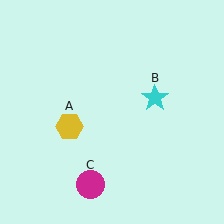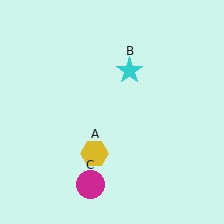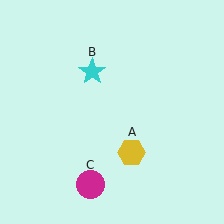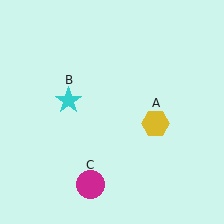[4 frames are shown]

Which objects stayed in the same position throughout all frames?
Magenta circle (object C) remained stationary.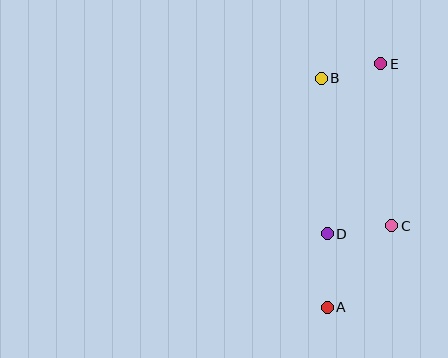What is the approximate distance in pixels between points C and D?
The distance between C and D is approximately 65 pixels.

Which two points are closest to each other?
Points B and E are closest to each other.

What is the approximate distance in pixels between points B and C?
The distance between B and C is approximately 163 pixels.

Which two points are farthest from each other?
Points A and E are farthest from each other.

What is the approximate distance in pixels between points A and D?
The distance between A and D is approximately 74 pixels.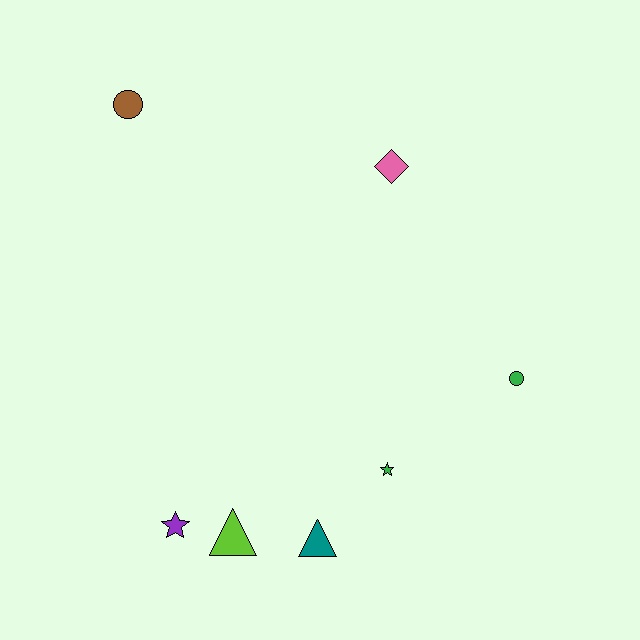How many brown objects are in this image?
There is 1 brown object.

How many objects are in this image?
There are 7 objects.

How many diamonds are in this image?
There is 1 diamond.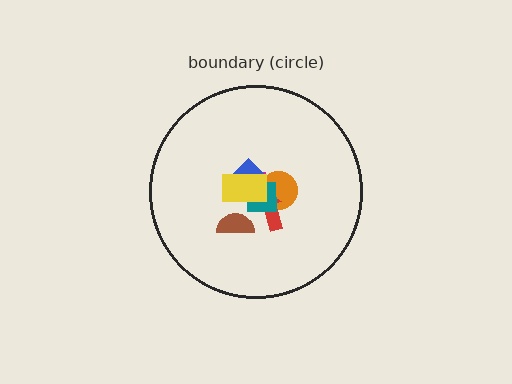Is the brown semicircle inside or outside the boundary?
Inside.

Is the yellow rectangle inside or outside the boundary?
Inside.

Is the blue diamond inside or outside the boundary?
Inside.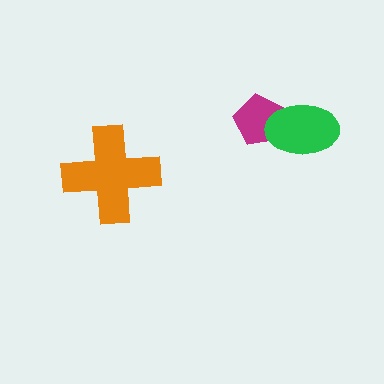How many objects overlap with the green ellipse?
1 object overlaps with the green ellipse.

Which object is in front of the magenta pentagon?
The green ellipse is in front of the magenta pentagon.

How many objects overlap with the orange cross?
0 objects overlap with the orange cross.